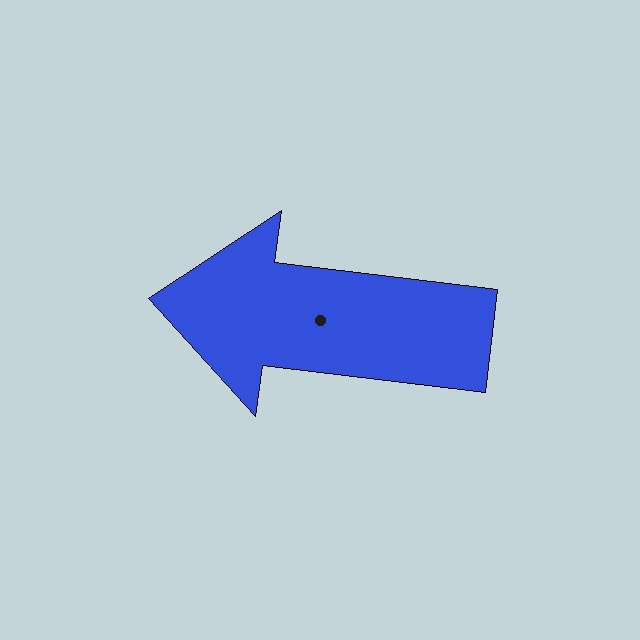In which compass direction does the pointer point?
West.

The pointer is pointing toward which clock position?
Roughly 9 o'clock.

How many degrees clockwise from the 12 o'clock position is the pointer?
Approximately 277 degrees.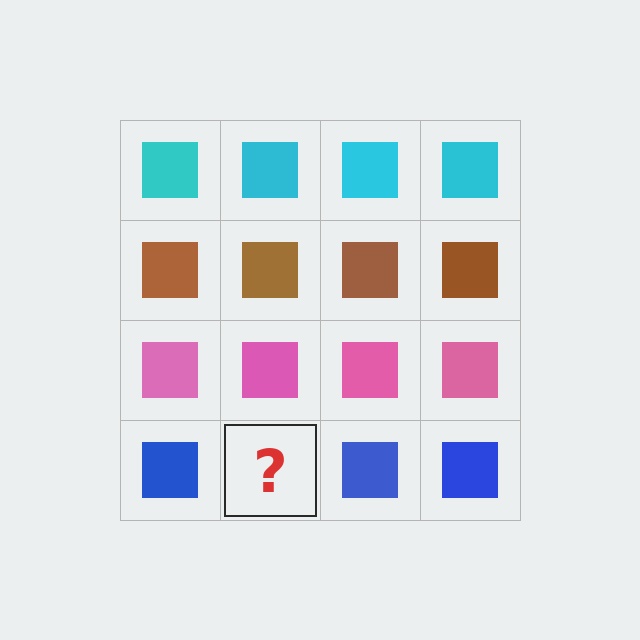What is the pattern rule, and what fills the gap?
The rule is that each row has a consistent color. The gap should be filled with a blue square.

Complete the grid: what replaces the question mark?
The question mark should be replaced with a blue square.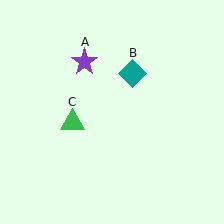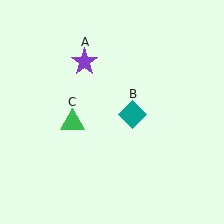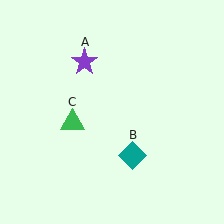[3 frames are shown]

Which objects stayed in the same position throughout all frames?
Purple star (object A) and green triangle (object C) remained stationary.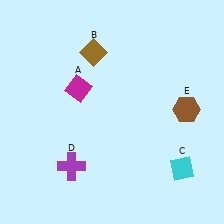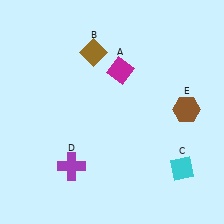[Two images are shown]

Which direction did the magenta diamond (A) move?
The magenta diamond (A) moved right.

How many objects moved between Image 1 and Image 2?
1 object moved between the two images.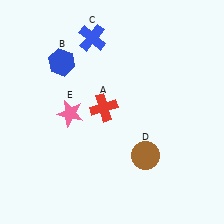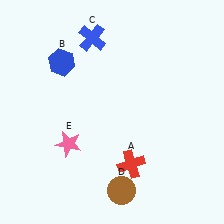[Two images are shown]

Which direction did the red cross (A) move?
The red cross (A) moved down.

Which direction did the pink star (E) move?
The pink star (E) moved down.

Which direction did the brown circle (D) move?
The brown circle (D) moved down.